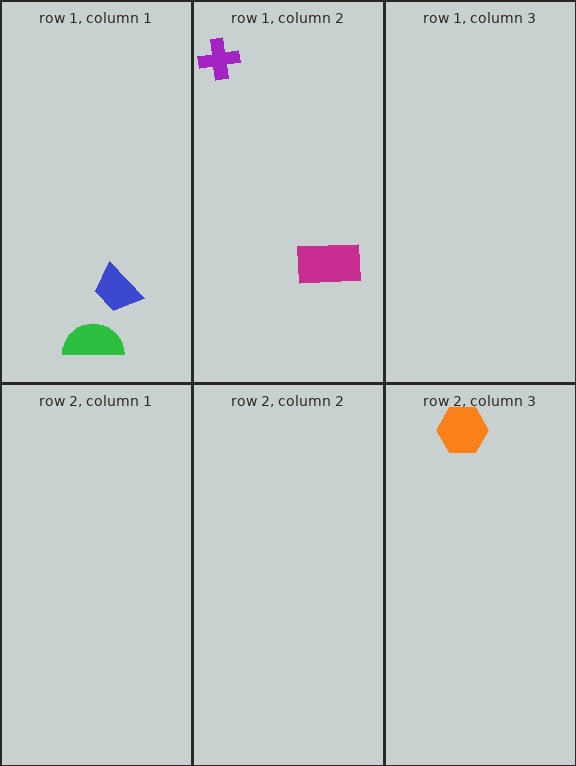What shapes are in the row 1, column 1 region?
The green semicircle, the blue trapezoid.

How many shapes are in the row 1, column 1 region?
2.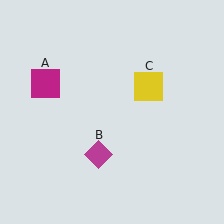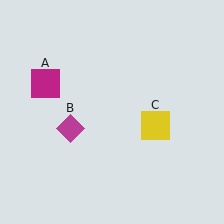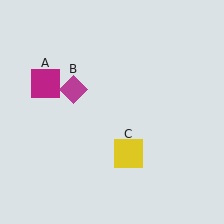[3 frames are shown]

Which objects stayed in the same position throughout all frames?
Magenta square (object A) remained stationary.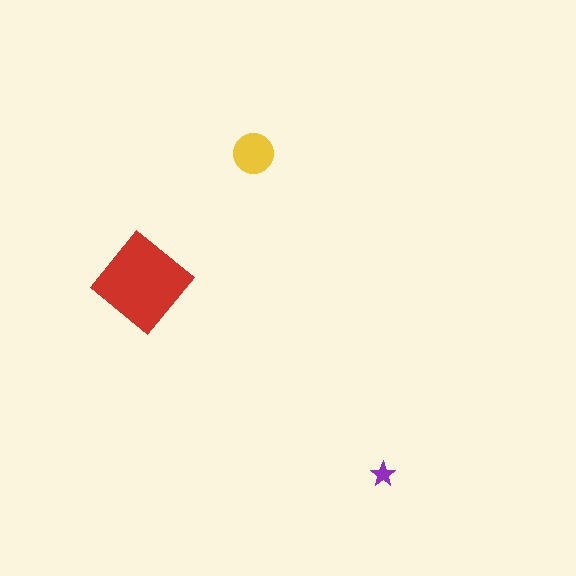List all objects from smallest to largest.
The purple star, the yellow circle, the red diamond.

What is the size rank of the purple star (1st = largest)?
3rd.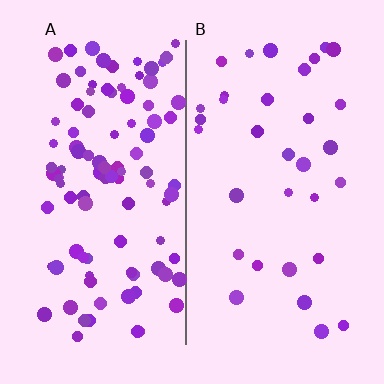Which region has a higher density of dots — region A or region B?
A (the left).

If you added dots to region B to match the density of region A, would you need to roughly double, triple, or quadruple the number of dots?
Approximately triple.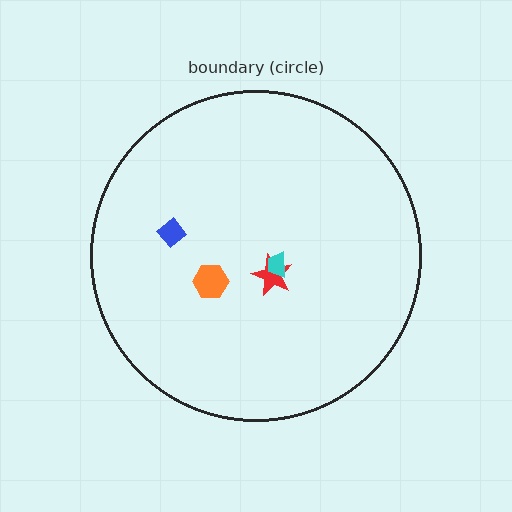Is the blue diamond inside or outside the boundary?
Inside.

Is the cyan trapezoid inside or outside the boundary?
Inside.